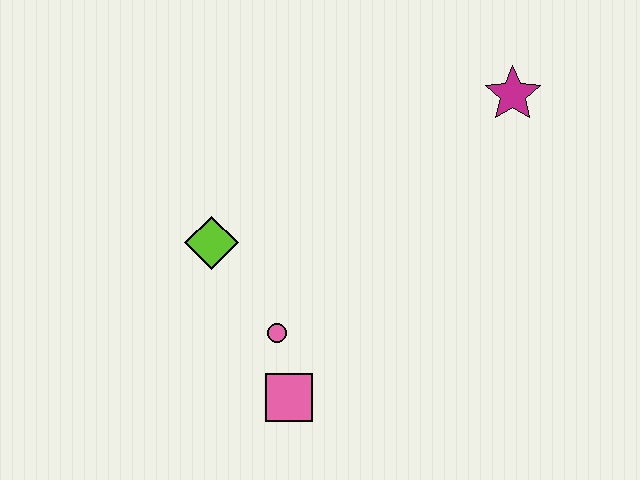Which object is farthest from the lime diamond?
The magenta star is farthest from the lime diamond.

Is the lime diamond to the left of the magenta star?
Yes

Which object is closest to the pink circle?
The pink square is closest to the pink circle.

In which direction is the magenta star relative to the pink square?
The magenta star is above the pink square.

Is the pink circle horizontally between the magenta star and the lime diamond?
Yes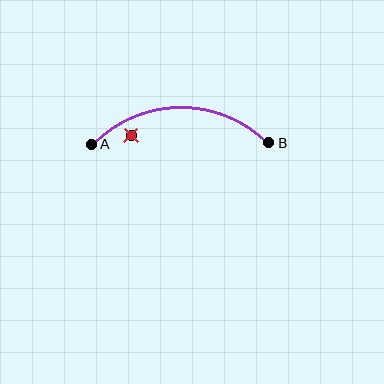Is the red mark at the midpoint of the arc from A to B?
No — the red mark does not lie on the arc at all. It sits slightly inside the curve.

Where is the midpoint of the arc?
The arc midpoint is the point on the curve farthest from the straight line joining A and B. It sits above that line.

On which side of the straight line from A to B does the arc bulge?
The arc bulges above the straight line connecting A and B.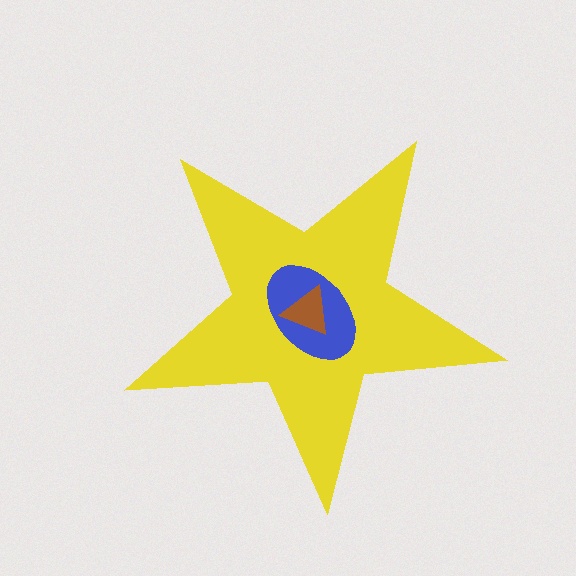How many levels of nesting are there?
3.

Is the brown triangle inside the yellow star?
Yes.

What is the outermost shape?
The yellow star.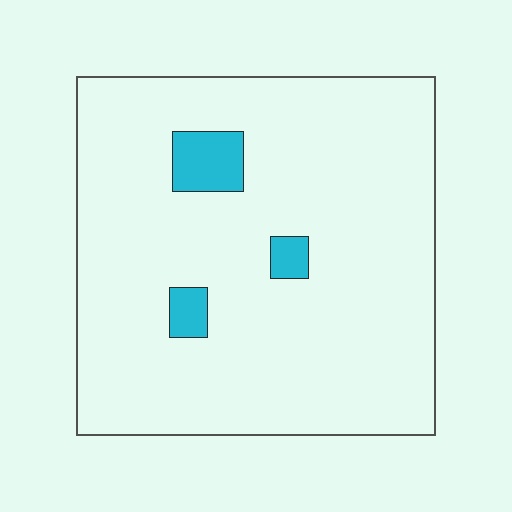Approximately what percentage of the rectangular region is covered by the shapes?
Approximately 5%.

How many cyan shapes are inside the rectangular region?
3.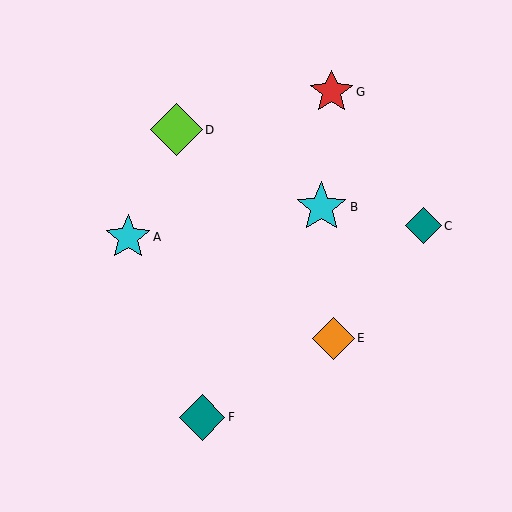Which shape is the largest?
The lime diamond (labeled D) is the largest.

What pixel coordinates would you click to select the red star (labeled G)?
Click at (332, 92) to select the red star G.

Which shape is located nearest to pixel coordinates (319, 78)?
The red star (labeled G) at (332, 92) is nearest to that location.